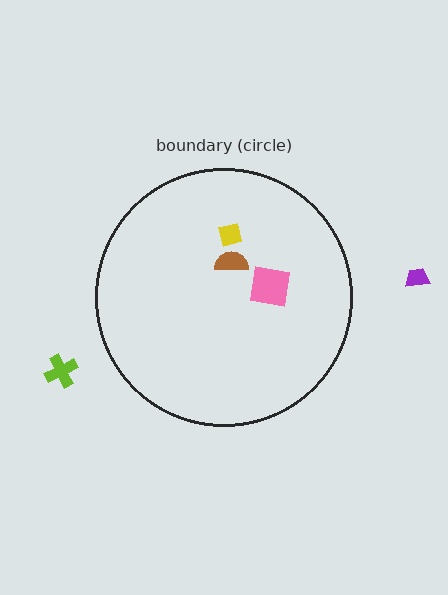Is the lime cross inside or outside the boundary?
Outside.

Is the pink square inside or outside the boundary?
Inside.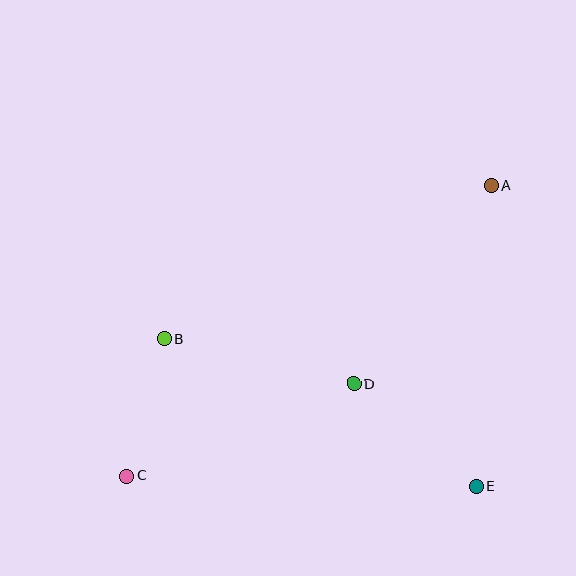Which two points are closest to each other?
Points B and C are closest to each other.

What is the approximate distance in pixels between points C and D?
The distance between C and D is approximately 245 pixels.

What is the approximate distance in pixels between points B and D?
The distance between B and D is approximately 195 pixels.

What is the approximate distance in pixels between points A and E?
The distance between A and E is approximately 301 pixels.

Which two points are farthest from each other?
Points A and C are farthest from each other.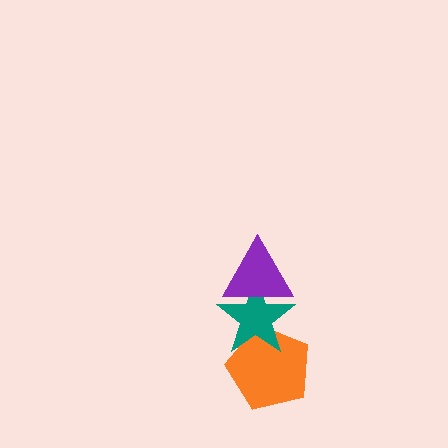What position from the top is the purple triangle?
The purple triangle is 1st from the top.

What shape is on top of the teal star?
The purple triangle is on top of the teal star.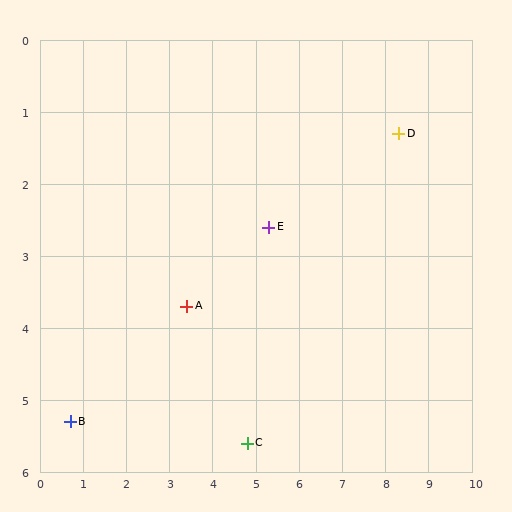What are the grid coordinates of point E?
Point E is at approximately (5.3, 2.6).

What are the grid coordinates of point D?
Point D is at approximately (8.3, 1.3).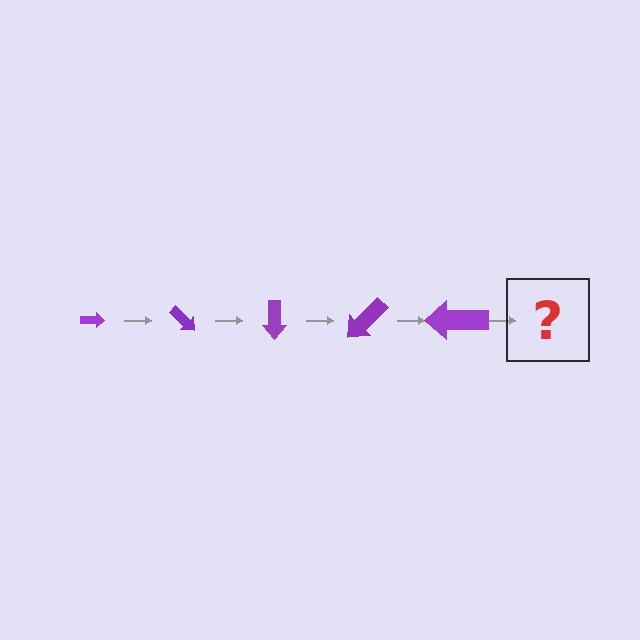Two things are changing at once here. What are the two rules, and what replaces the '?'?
The two rules are that the arrow grows larger each step and it rotates 45 degrees each step. The '?' should be an arrow, larger than the previous one and rotated 225 degrees from the start.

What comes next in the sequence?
The next element should be an arrow, larger than the previous one and rotated 225 degrees from the start.